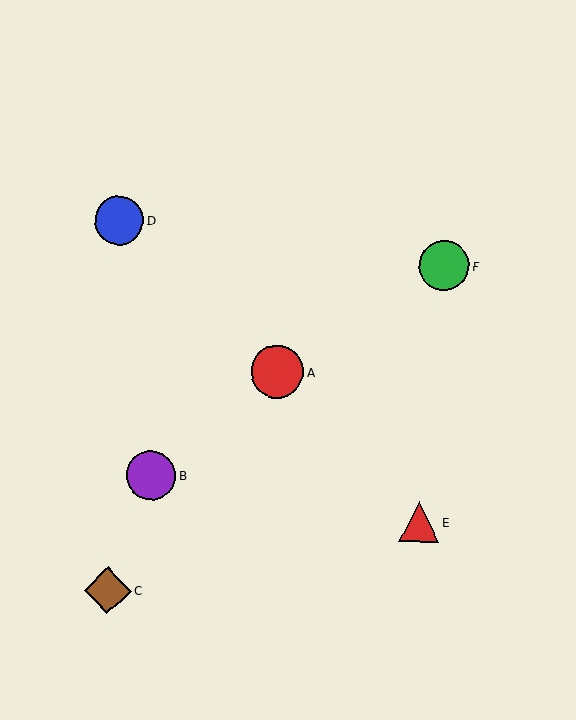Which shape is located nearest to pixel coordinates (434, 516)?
The red triangle (labeled E) at (419, 522) is nearest to that location.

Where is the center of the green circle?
The center of the green circle is at (444, 266).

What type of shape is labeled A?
Shape A is a red circle.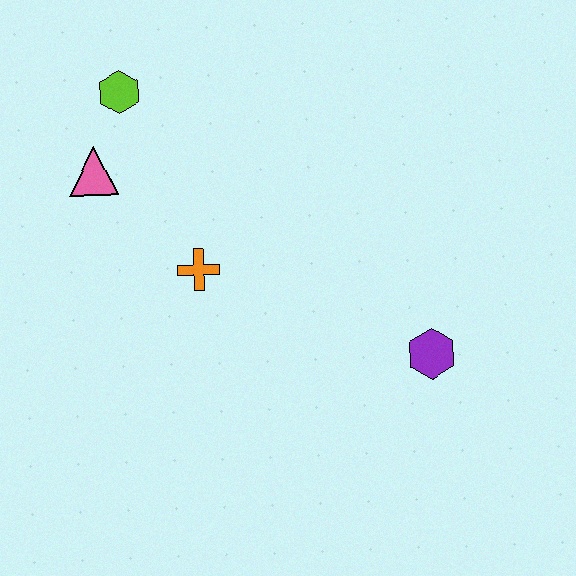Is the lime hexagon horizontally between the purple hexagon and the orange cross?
No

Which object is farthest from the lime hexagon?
The purple hexagon is farthest from the lime hexagon.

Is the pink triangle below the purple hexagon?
No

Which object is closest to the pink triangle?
The lime hexagon is closest to the pink triangle.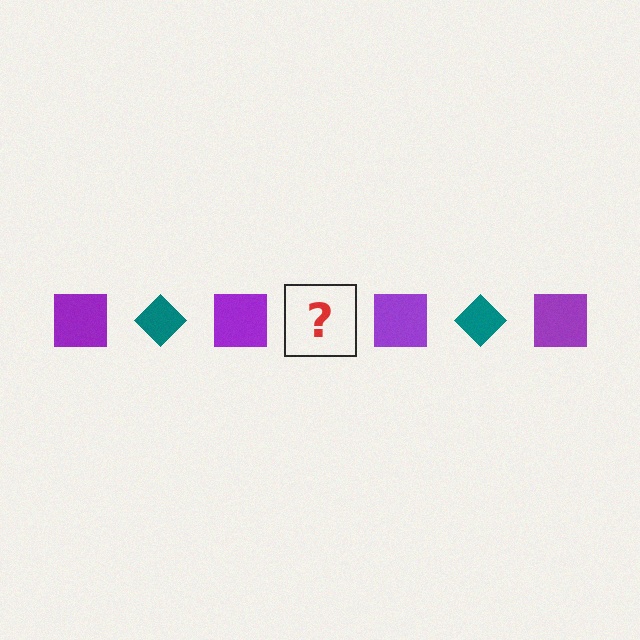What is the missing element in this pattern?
The missing element is a teal diamond.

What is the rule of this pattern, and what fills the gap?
The rule is that the pattern alternates between purple square and teal diamond. The gap should be filled with a teal diamond.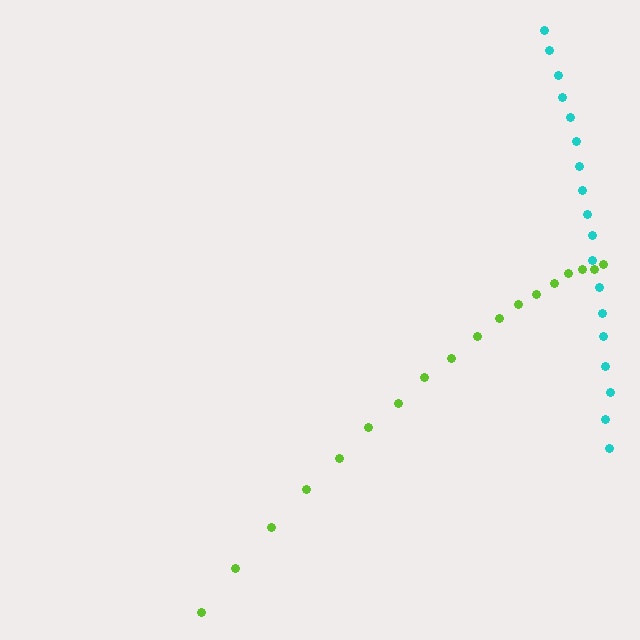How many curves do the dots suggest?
There are 2 distinct paths.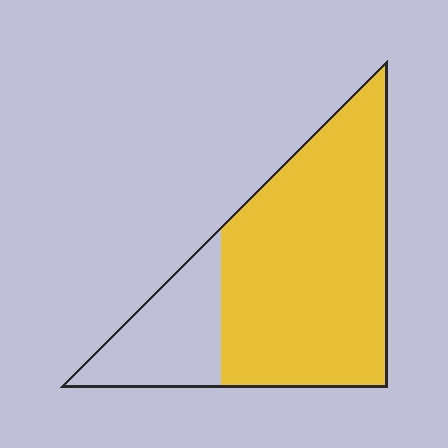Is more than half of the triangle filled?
Yes.